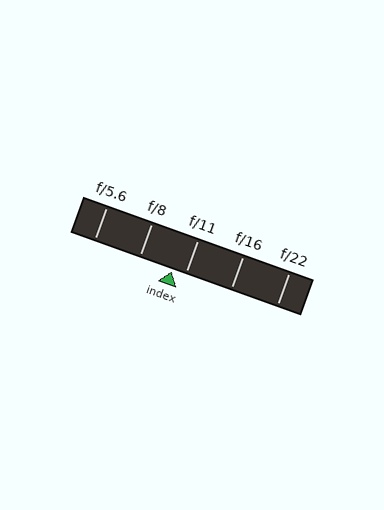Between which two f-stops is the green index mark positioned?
The index mark is between f/8 and f/11.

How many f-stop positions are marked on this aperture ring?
There are 5 f-stop positions marked.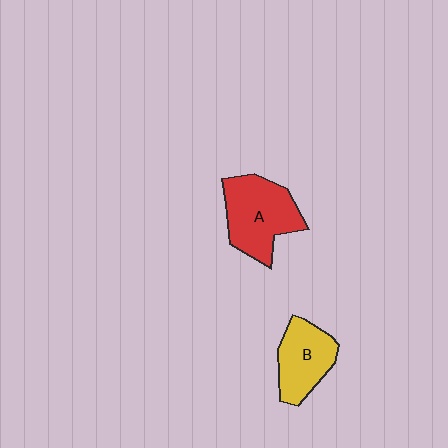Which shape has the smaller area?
Shape B (yellow).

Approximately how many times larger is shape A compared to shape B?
Approximately 1.3 times.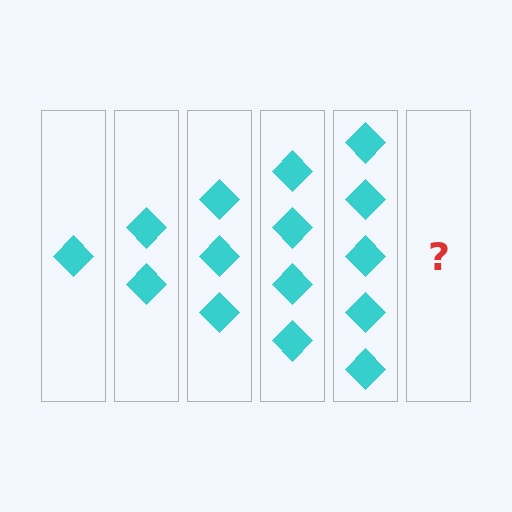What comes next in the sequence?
The next element should be 6 diamonds.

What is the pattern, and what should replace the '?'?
The pattern is that each step adds one more diamond. The '?' should be 6 diamonds.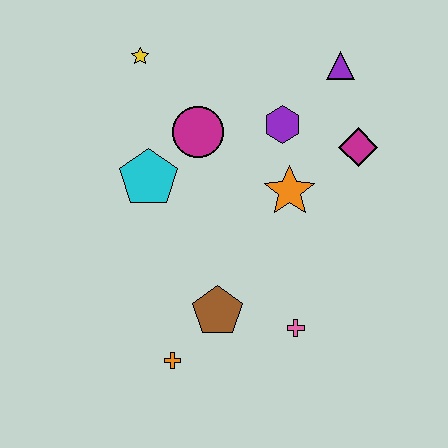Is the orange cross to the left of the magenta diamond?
Yes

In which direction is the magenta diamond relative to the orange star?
The magenta diamond is to the right of the orange star.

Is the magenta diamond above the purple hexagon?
No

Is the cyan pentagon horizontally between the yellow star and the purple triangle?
Yes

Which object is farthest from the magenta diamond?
The orange cross is farthest from the magenta diamond.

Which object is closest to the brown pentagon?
The orange cross is closest to the brown pentagon.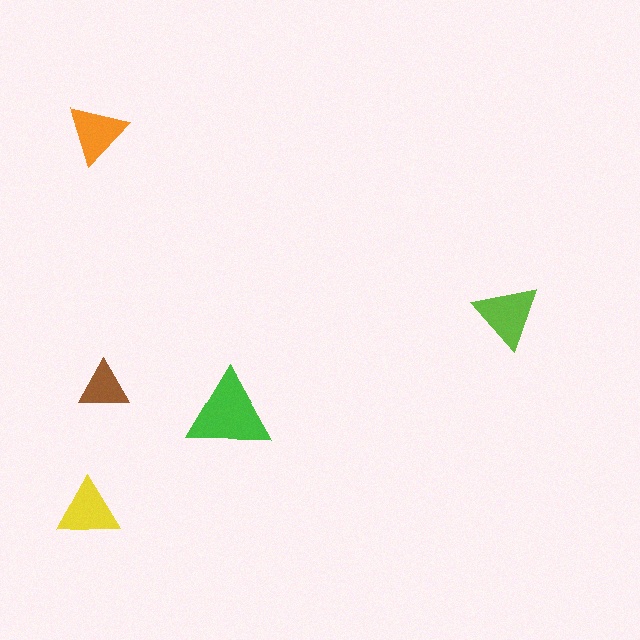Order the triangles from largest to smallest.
the green one, the lime one, the yellow one, the orange one, the brown one.